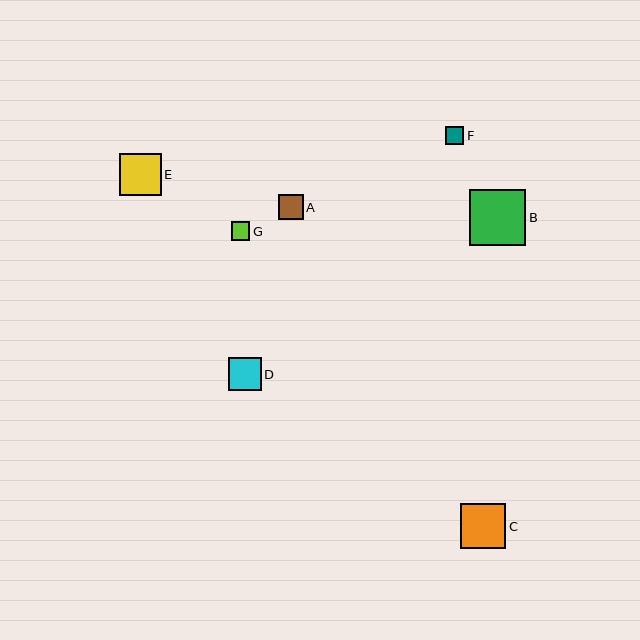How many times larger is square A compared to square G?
Square A is approximately 1.3 times the size of square G.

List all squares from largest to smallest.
From largest to smallest: B, C, E, D, A, G, F.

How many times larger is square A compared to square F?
Square A is approximately 1.3 times the size of square F.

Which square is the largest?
Square B is the largest with a size of approximately 56 pixels.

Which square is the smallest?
Square F is the smallest with a size of approximately 19 pixels.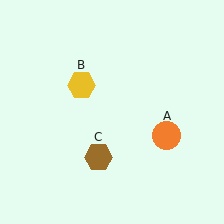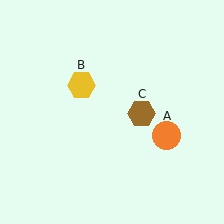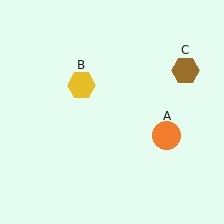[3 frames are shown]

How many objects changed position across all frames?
1 object changed position: brown hexagon (object C).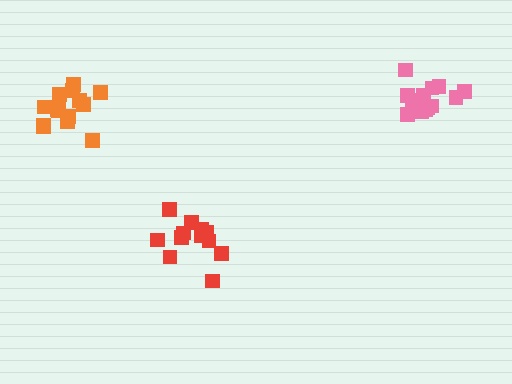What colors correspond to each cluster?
The clusters are colored: orange, red, pink.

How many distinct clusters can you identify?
There are 3 distinct clusters.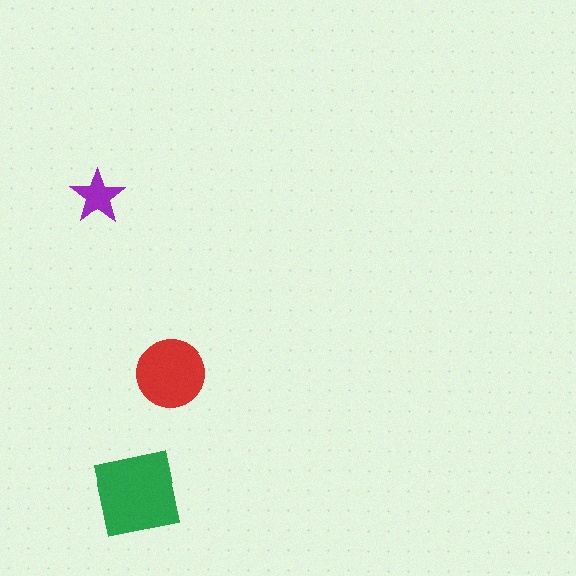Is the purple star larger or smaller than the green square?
Smaller.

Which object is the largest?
The green square.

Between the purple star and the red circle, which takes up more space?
The red circle.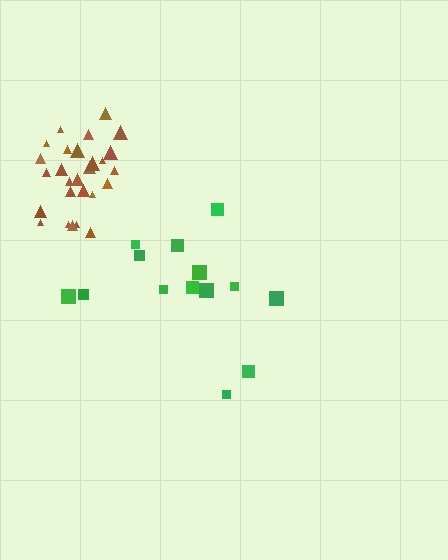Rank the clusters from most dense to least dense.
brown, green.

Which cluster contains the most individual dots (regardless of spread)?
Brown (27).